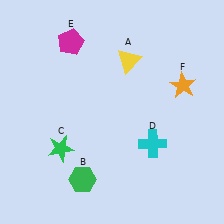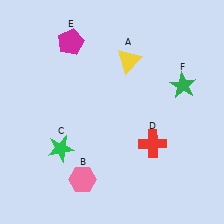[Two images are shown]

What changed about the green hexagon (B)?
In Image 1, B is green. In Image 2, it changed to pink.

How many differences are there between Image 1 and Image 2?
There are 3 differences between the two images.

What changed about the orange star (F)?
In Image 1, F is orange. In Image 2, it changed to green.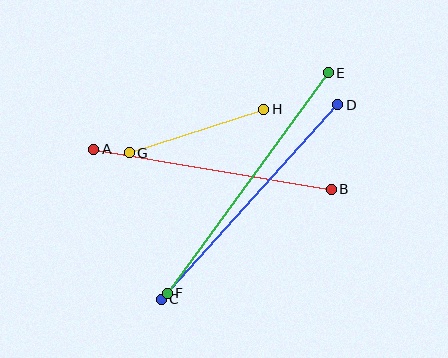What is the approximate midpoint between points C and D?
The midpoint is at approximately (250, 202) pixels.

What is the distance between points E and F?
The distance is approximately 273 pixels.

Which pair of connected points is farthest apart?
Points E and F are farthest apart.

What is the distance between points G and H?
The distance is approximately 142 pixels.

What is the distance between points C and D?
The distance is approximately 263 pixels.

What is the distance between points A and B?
The distance is approximately 241 pixels.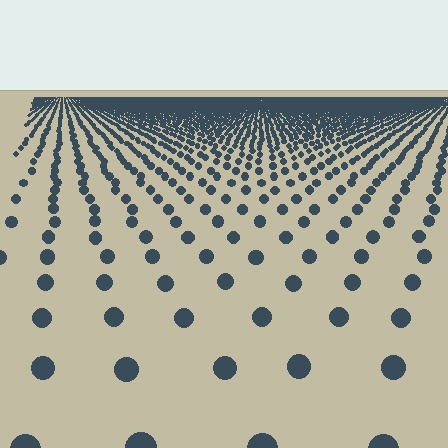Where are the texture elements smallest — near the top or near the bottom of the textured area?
Near the top.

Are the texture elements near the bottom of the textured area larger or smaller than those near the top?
Larger. Near the bottom, elements are closer to the viewer and appear at a bigger on-screen size.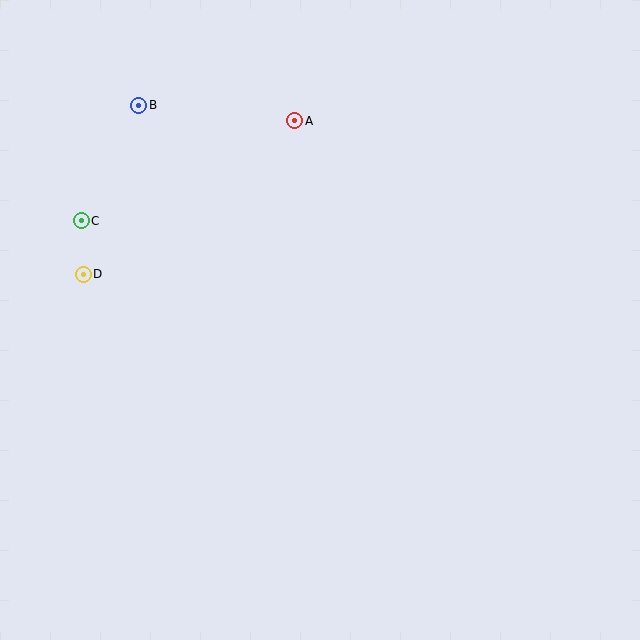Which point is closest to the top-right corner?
Point A is closest to the top-right corner.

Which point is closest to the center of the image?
Point A at (295, 121) is closest to the center.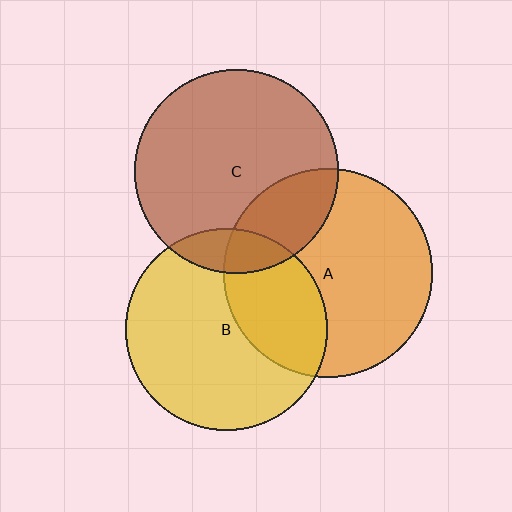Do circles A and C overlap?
Yes.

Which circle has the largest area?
Circle A (orange).